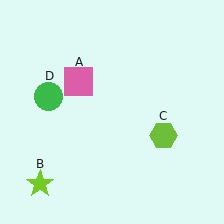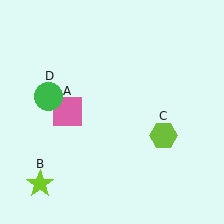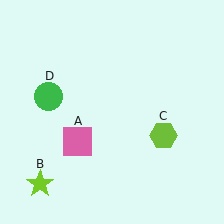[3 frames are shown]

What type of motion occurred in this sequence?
The pink square (object A) rotated counterclockwise around the center of the scene.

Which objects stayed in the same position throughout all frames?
Lime star (object B) and lime hexagon (object C) and green circle (object D) remained stationary.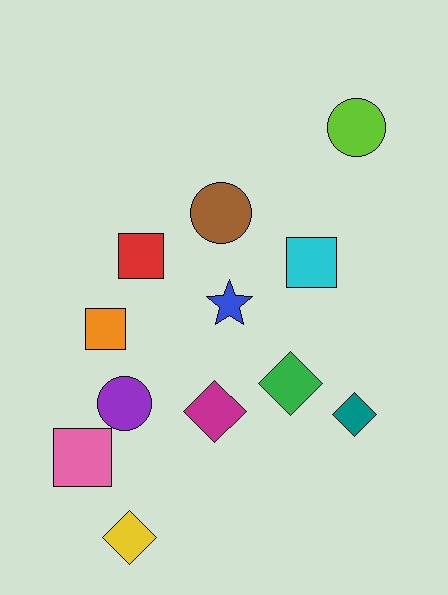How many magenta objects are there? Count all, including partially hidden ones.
There is 1 magenta object.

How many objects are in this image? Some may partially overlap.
There are 12 objects.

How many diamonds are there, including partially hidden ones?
There are 4 diamonds.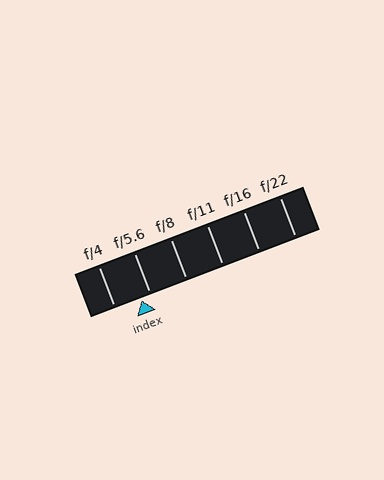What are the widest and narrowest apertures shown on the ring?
The widest aperture shown is f/4 and the narrowest is f/22.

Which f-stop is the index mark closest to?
The index mark is closest to f/5.6.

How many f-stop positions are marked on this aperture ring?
There are 6 f-stop positions marked.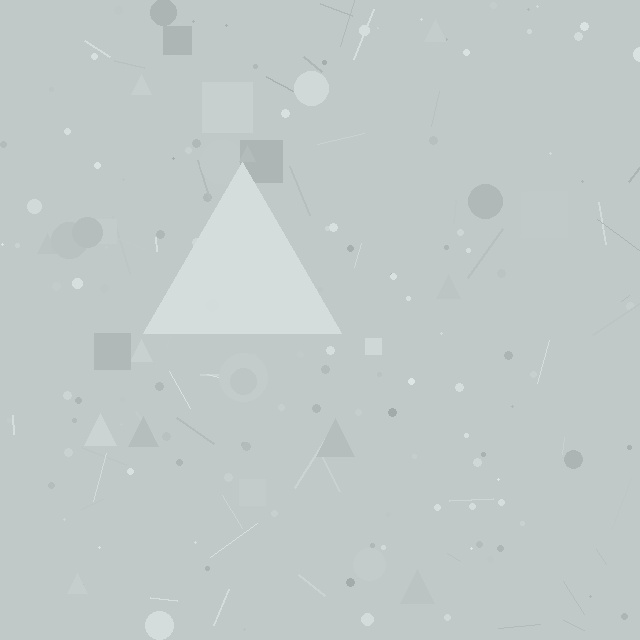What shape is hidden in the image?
A triangle is hidden in the image.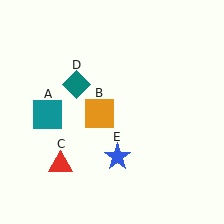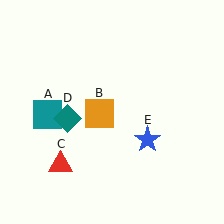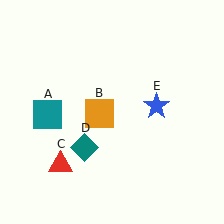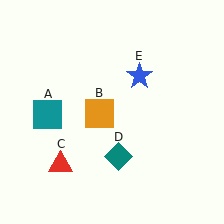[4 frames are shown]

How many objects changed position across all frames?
2 objects changed position: teal diamond (object D), blue star (object E).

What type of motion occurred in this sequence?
The teal diamond (object D), blue star (object E) rotated counterclockwise around the center of the scene.